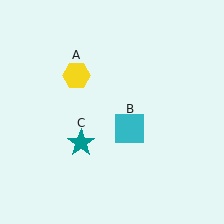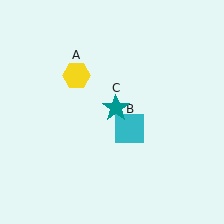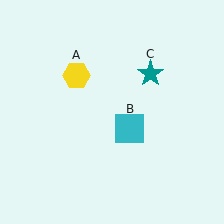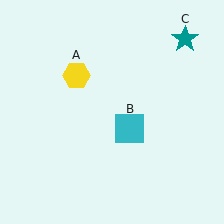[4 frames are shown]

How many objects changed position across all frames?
1 object changed position: teal star (object C).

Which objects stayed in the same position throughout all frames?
Yellow hexagon (object A) and cyan square (object B) remained stationary.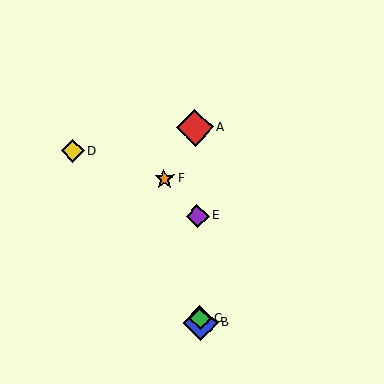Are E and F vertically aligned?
No, E is at x≈198 and F is at x≈164.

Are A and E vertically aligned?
Yes, both are at x≈195.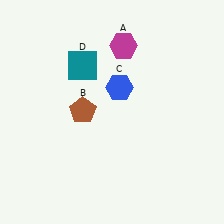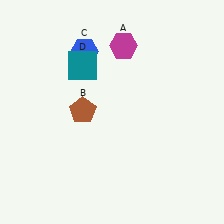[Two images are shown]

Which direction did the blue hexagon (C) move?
The blue hexagon (C) moved up.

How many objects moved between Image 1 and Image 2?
1 object moved between the two images.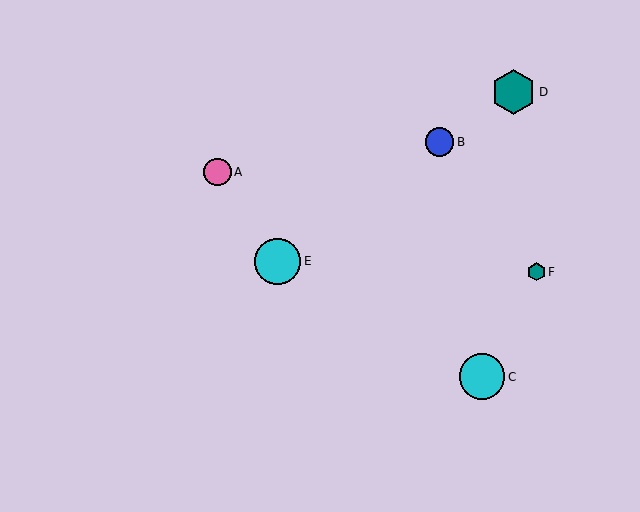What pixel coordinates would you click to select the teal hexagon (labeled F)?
Click at (536, 272) to select the teal hexagon F.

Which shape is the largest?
The cyan circle (labeled E) is the largest.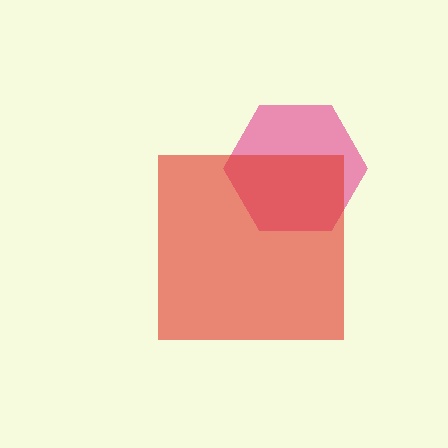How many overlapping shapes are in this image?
There are 2 overlapping shapes in the image.